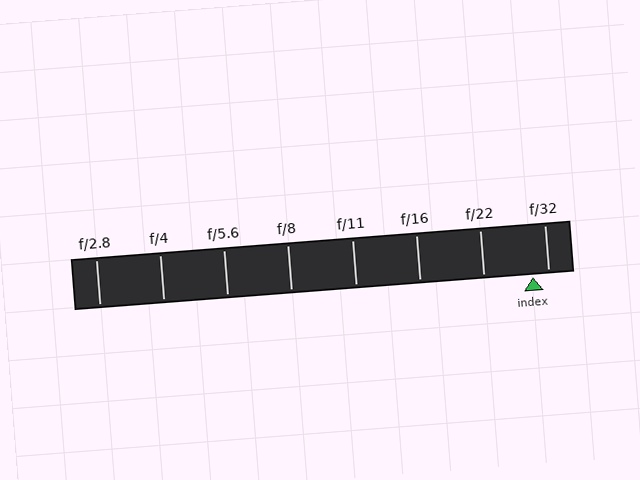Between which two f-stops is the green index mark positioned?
The index mark is between f/22 and f/32.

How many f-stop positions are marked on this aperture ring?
There are 8 f-stop positions marked.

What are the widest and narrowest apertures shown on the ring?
The widest aperture shown is f/2.8 and the narrowest is f/32.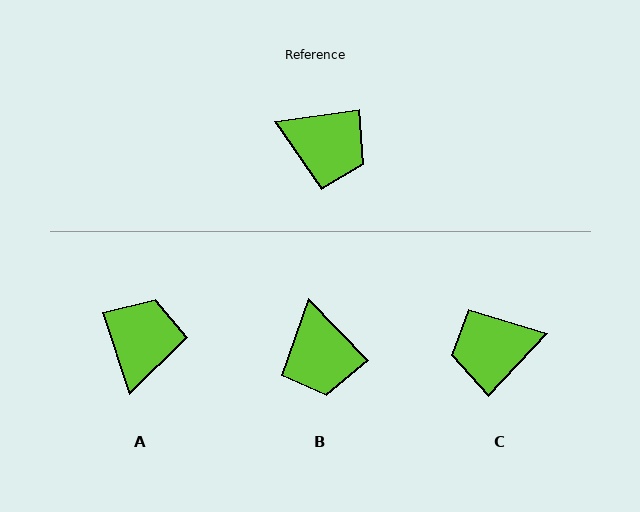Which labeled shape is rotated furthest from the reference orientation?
C, about 142 degrees away.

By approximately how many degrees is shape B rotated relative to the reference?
Approximately 54 degrees clockwise.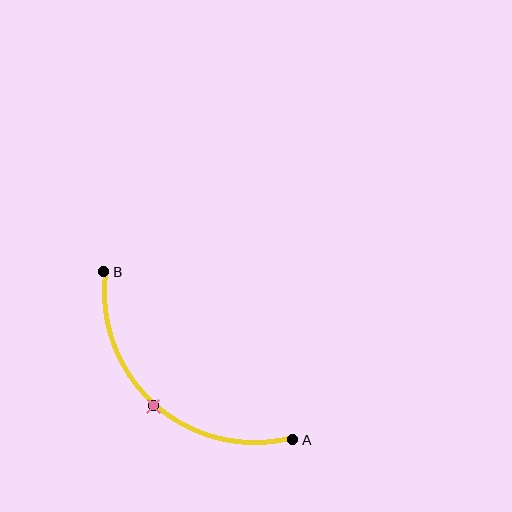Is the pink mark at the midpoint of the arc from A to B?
Yes. The pink mark lies on the arc at equal arc-length from both A and B — it is the arc midpoint.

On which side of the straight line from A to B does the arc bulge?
The arc bulges below and to the left of the straight line connecting A and B.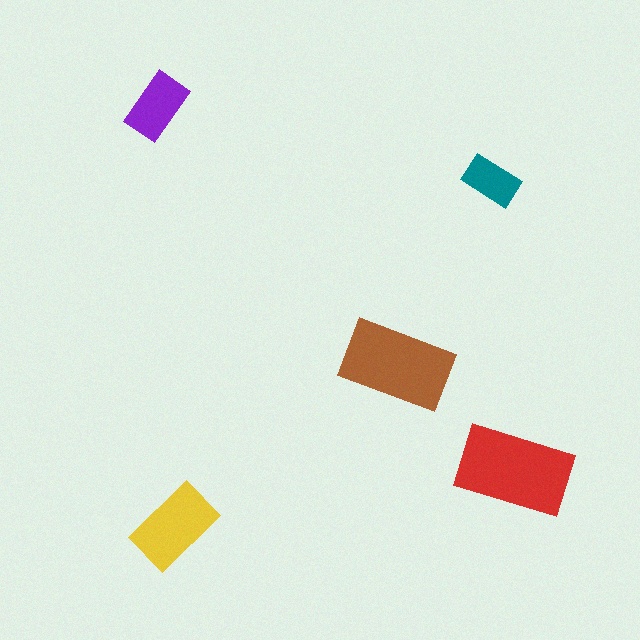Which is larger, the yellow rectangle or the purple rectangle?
The yellow one.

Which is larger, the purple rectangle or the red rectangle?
The red one.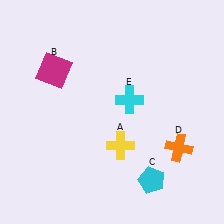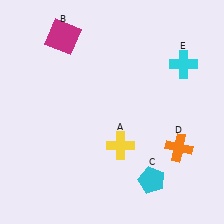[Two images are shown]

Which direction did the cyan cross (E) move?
The cyan cross (E) moved right.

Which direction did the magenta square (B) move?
The magenta square (B) moved up.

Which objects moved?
The objects that moved are: the magenta square (B), the cyan cross (E).